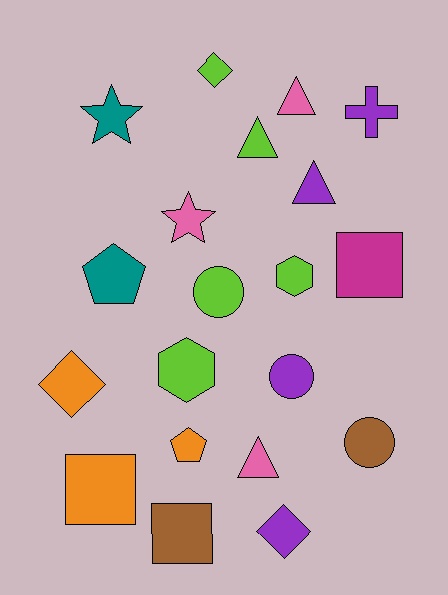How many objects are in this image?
There are 20 objects.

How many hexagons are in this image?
There are 2 hexagons.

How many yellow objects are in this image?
There are no yellow objects.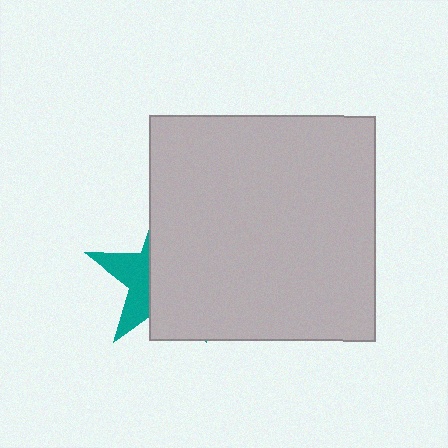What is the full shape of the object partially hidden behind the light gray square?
The partially hidden object is a teal star.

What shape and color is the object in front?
The object in front is a light gray square.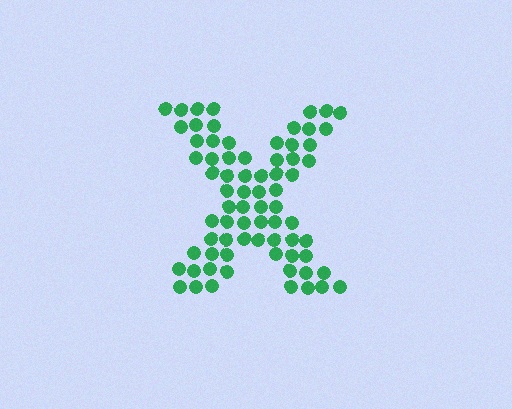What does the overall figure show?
The overall figure shows the letter X.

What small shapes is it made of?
It is made of small circles.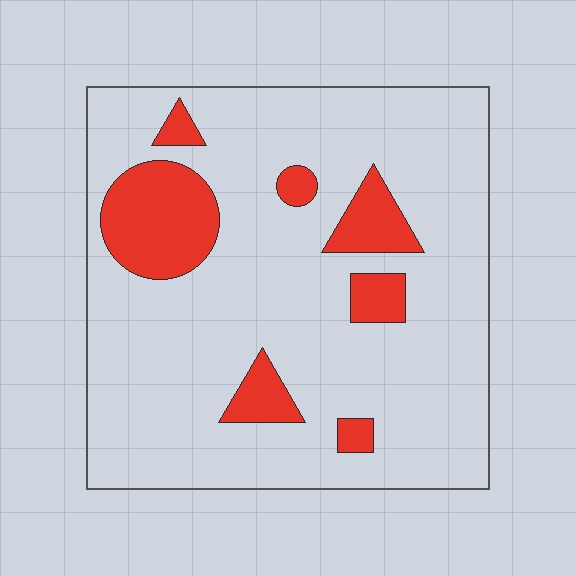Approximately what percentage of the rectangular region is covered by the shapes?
Approximately 15%.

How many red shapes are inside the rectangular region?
7.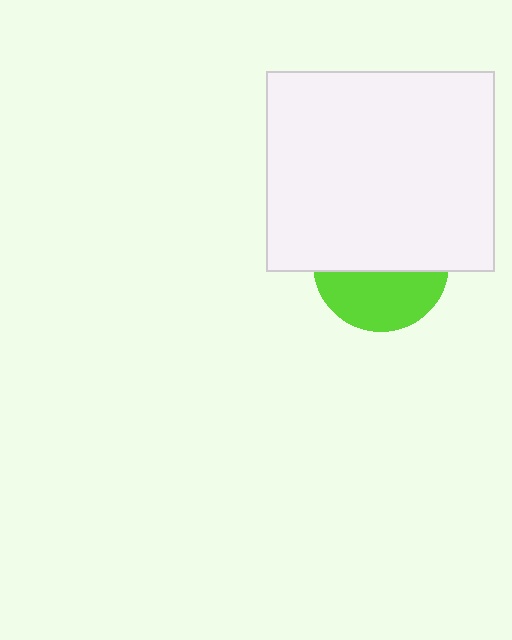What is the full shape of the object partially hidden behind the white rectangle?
The partially hidden object is a lime circle.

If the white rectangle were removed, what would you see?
You would see the complete lime circle.